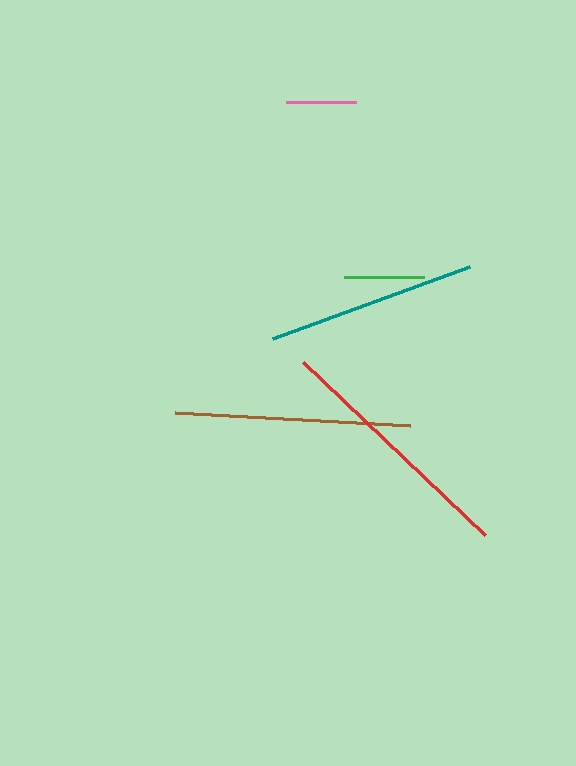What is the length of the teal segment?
The teal segment is approximately 210 pixels long.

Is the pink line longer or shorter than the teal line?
The teal line is longer than the pink line.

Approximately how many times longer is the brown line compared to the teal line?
The brown line is approximately 1.1 times the length of the teal line.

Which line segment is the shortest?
The pink line is the shortest at approximately 70 pixels.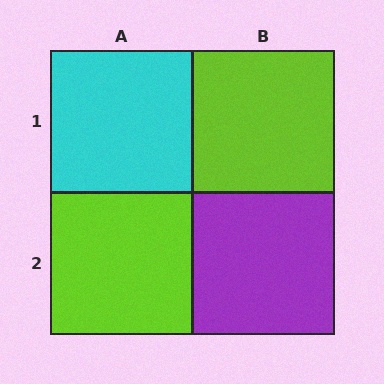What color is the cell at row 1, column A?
Cyan.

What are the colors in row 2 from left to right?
Lime, purple.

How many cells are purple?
1 cell is purple.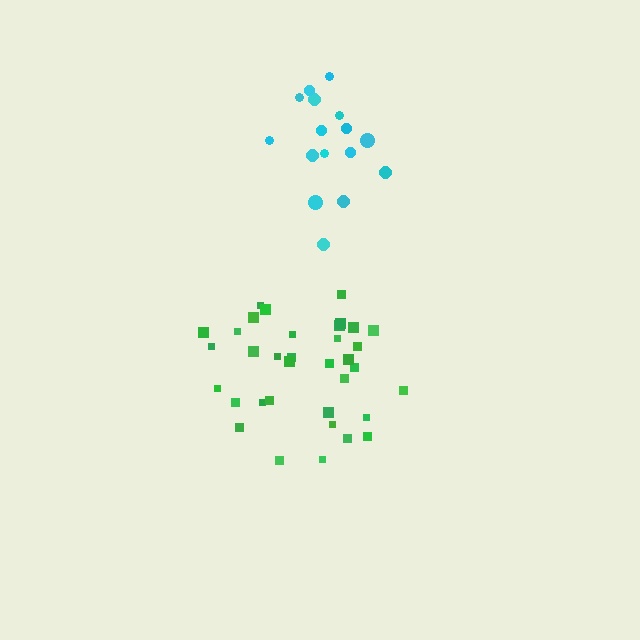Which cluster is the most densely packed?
Green.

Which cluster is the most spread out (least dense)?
Cyan.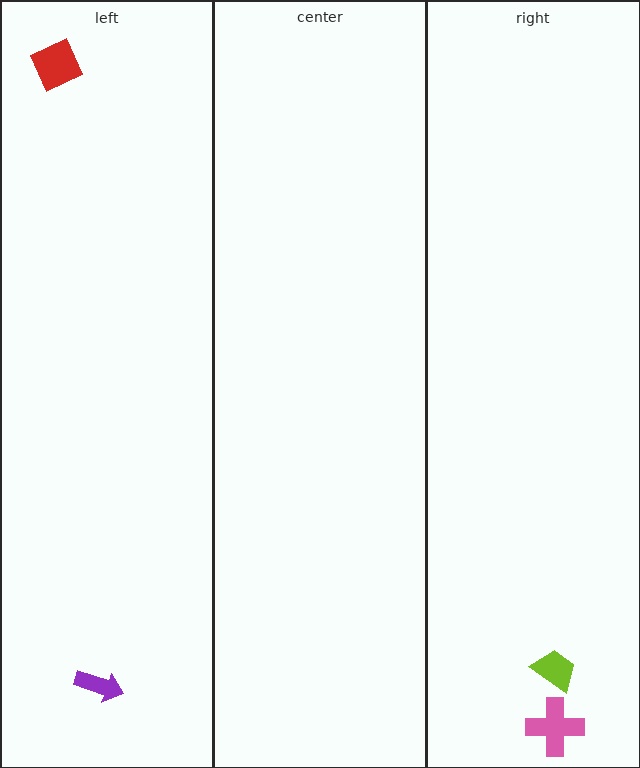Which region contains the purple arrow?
The left region.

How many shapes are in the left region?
2.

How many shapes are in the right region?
2.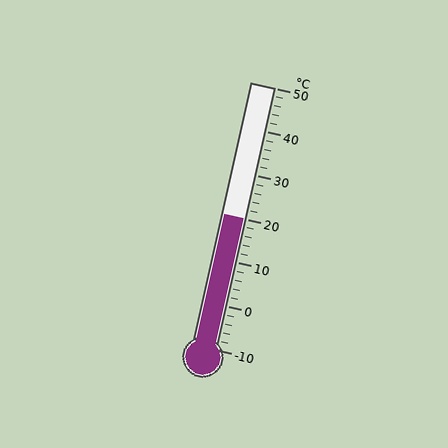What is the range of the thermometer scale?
The thermometer scale ranges from -10°C to 50°C.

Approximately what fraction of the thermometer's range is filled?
The thermometer is filled to approximately 50% of its range.